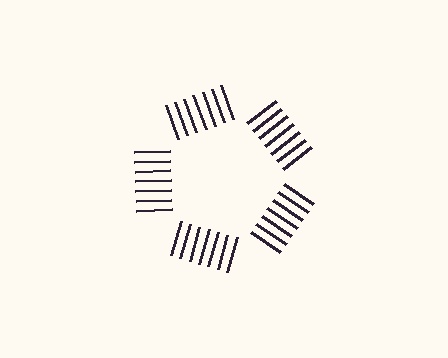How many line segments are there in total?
35 — 7 along each of the 5 edges.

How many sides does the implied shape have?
5 sides — the line-ends trace a pentagon.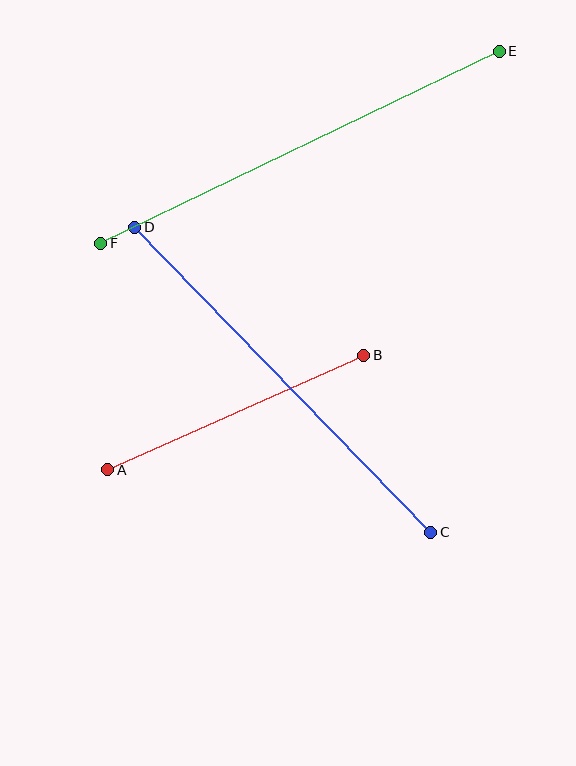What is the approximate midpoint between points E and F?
The midpoint is at approximately (300, 147) pixels.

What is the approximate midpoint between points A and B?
The midpoint is at approximately (236, 412) pixels.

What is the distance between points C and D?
The distance is approximately 425 pixels.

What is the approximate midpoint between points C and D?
The midpoint is at approximately (283, 380) pixels.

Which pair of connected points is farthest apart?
Points E and F are farthest apart.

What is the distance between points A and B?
The distance is approximately 280 pixels.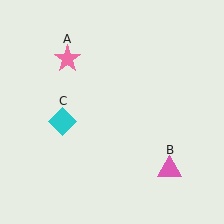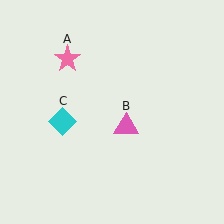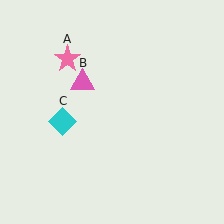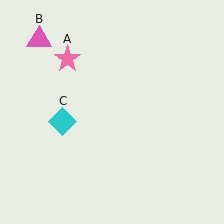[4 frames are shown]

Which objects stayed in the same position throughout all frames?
Pink star (object A) and cyan diamond (object C) remained stationary.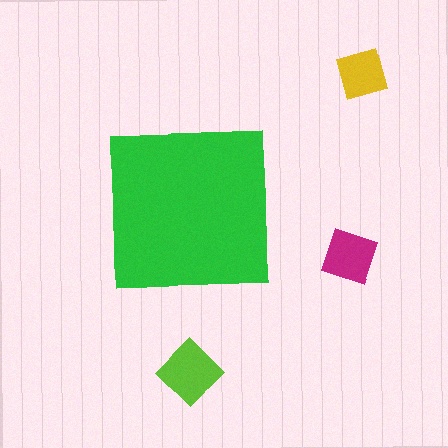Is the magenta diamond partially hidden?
No, the magenta diamond is fully visible.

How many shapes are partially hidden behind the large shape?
0 shapes are partially hidden.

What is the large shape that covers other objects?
A green square.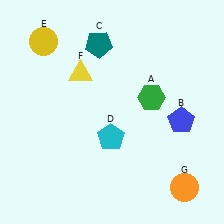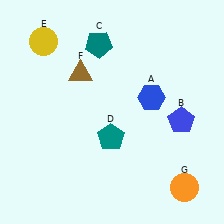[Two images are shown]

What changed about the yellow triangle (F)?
In Image 1, F is yellow. In Image 2, it changed to brown.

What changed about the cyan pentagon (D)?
In Image 1, D is cyan. In Image 2, it changed to teal.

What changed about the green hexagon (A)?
In Image 1, A is green. In Image 2, it changed to blue.